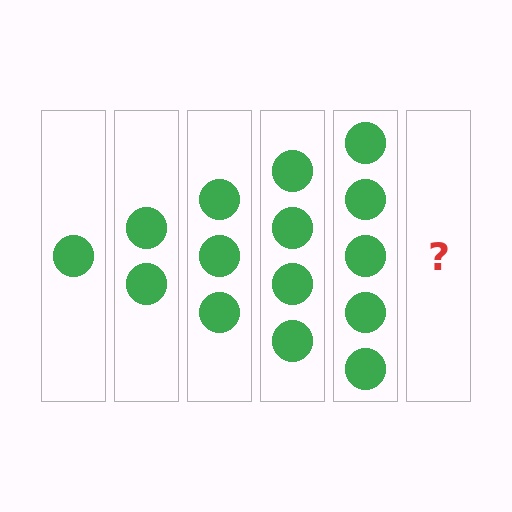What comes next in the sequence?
The next element should be 6 circles.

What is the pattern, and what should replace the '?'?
The pattern is that each step adds one more circle. The '?' should be 6 circles.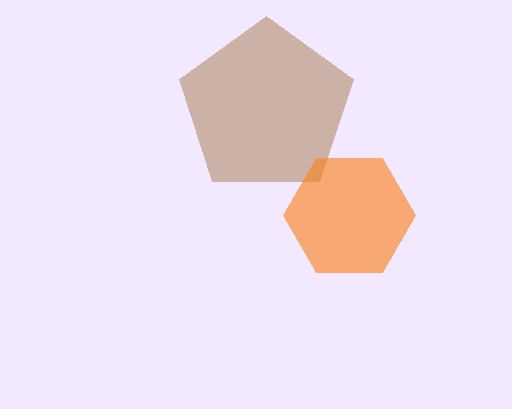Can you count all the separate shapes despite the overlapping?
Yes, there are 2 separate shapes.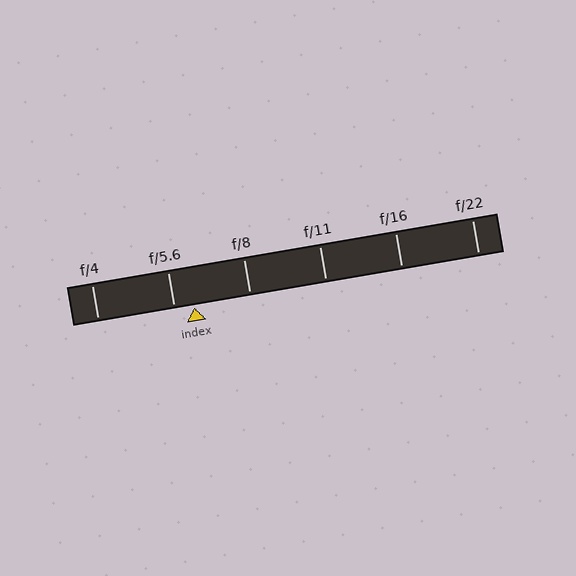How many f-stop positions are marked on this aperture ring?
There are 6 f-stop positions marked.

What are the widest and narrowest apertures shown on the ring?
The widest aperture shown is f/4 and the narrowest is f/22.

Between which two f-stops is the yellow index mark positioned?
The index mark is between f/5.6 and f/8.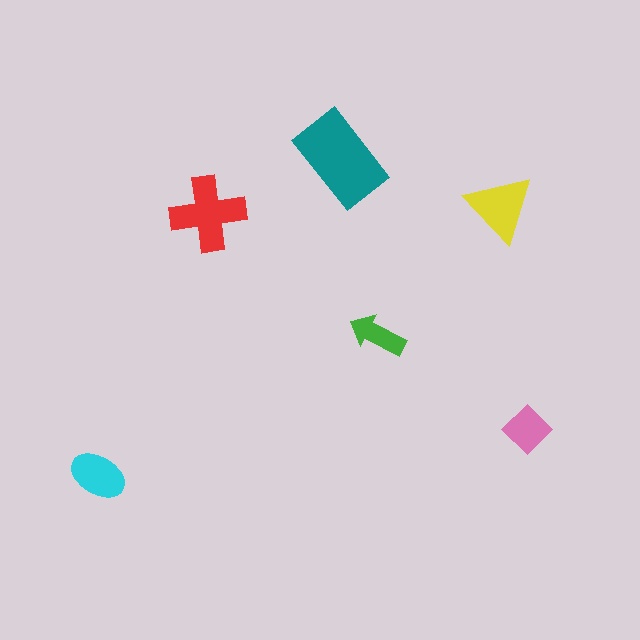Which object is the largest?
The teal rectangle.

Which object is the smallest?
The green arrow.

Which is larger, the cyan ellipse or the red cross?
The red cross.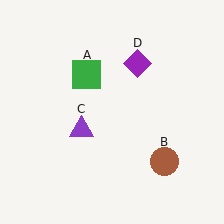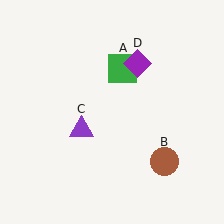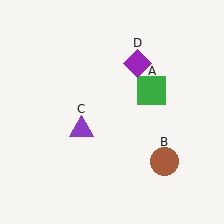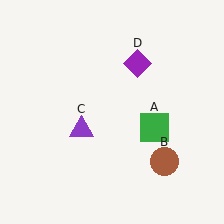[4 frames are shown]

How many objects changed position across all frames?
1 object changed position: green square (object A).